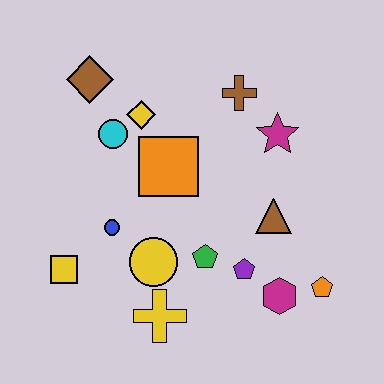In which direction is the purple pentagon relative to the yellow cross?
The purple pentagon is to the right of the yellow cross.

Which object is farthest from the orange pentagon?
The brown diamond is farthest from the orange pentagon.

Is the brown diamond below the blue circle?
No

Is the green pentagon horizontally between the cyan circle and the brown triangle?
Yes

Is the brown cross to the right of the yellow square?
Yes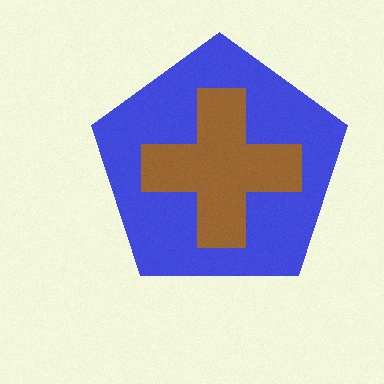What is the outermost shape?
The blue pentagon.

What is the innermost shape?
The brown cross.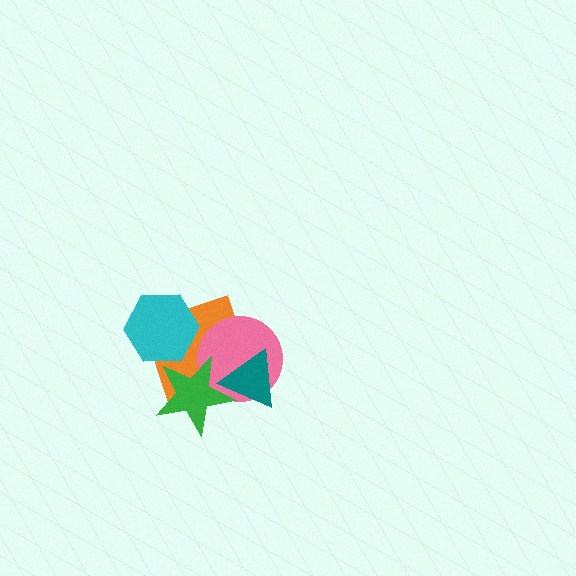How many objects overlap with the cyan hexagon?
1 object overlaps with the cyan hexagon.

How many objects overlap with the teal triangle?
3 objects overlap with the teal triangle.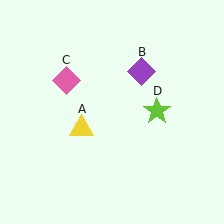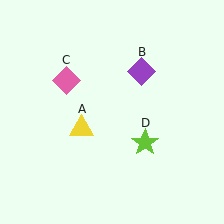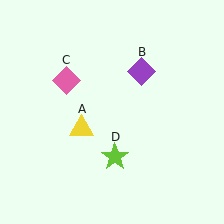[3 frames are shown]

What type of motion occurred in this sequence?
The lime star (object D) rotated clockwise around the center of the scene.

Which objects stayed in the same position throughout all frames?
Yellow triangle (object A) and purple diamond (object B) and pink diamond (object C) remained stationary.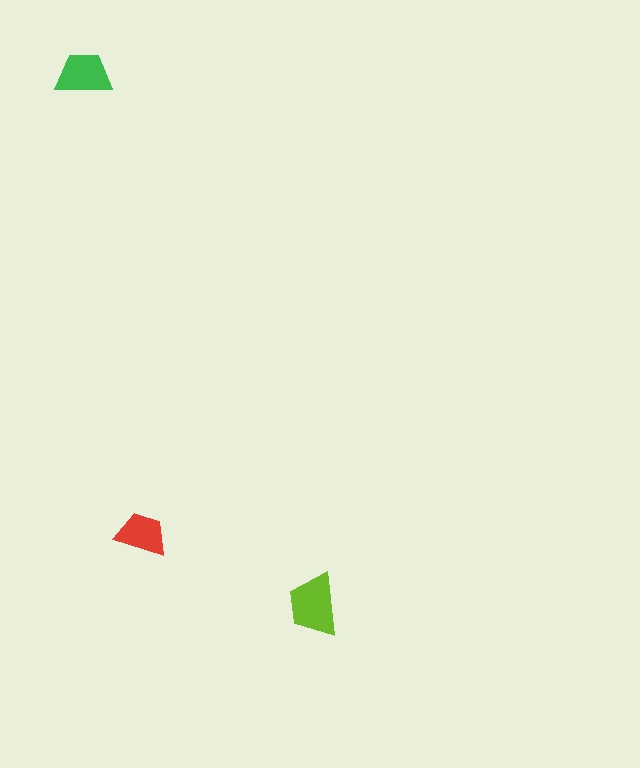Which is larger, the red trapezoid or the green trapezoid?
The green one.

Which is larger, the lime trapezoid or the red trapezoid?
The lime one.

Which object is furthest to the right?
The lime trapezoid is rightmost.